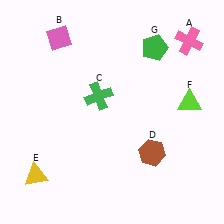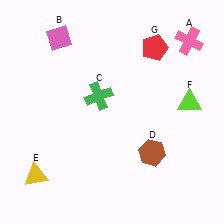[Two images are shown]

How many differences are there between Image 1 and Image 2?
There is 1 difference between the two images.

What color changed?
The pentagon (G) changed from green in Image 1 to red in Image 2.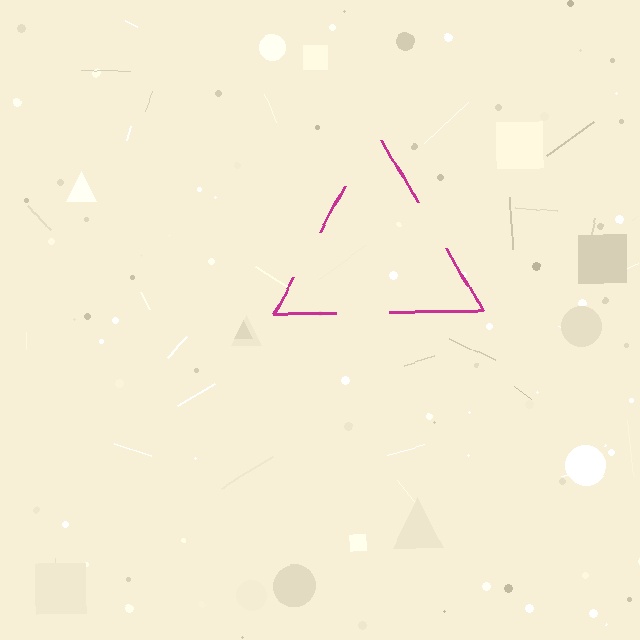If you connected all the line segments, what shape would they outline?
They would outline a triangle.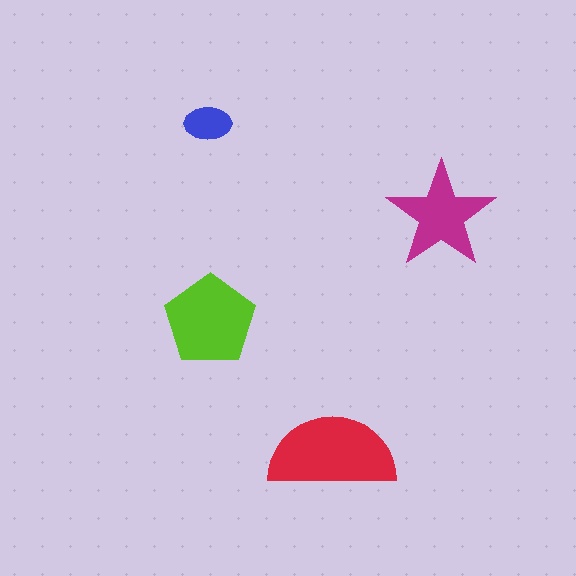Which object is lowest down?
The red semicircle is bottommost.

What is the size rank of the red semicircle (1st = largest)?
1st.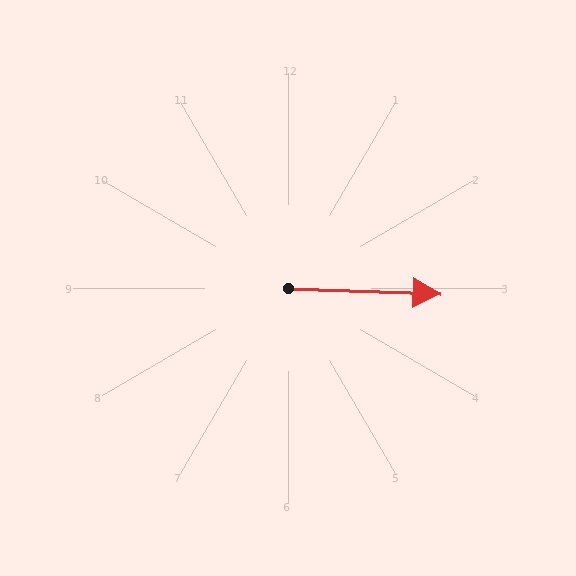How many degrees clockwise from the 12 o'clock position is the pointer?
Approximately 92 degrees.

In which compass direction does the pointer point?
East.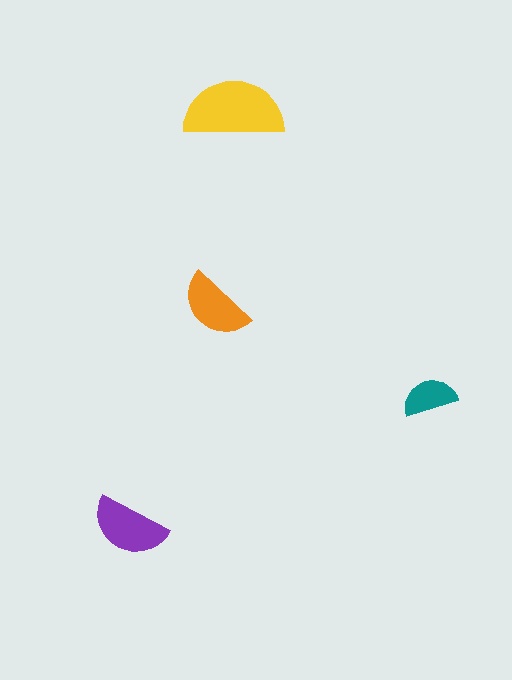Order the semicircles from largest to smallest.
the yellow one, the purple one, the orange one, the teal one.